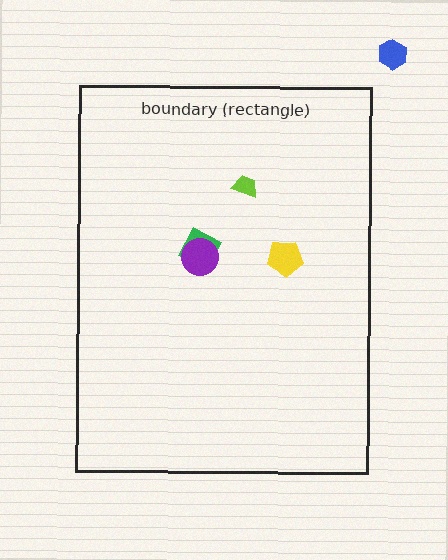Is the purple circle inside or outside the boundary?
Inside.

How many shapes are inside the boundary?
4 inside, 1 outside.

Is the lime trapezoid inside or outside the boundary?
Inside.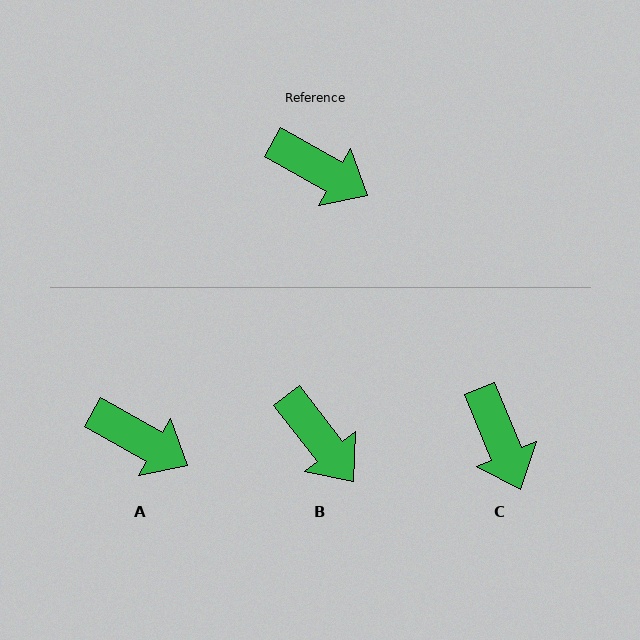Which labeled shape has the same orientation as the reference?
A.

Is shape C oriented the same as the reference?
No, it is off by about 38 degrees.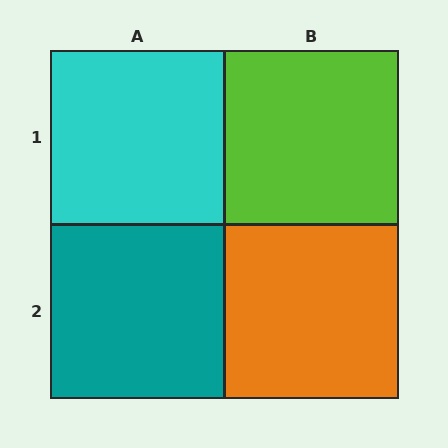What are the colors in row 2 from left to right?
Teal, orange.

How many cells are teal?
1 cell is teal.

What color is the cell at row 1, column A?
Cyan.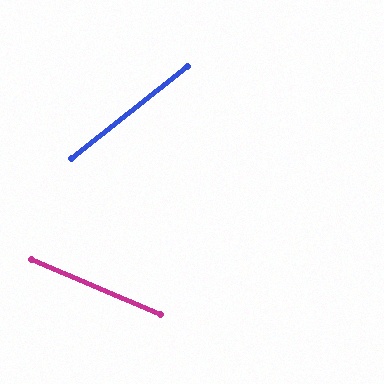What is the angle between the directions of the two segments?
Approximately 62 degrees.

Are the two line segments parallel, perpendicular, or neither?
Neither parallel nor perpendicular — they differ by about 62°.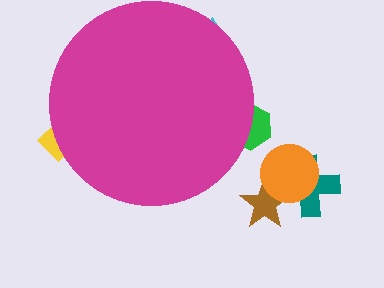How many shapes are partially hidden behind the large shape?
3 shapes are partially hidden.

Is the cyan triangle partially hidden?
Yes, the cyan triangle is partially hidden behind the magenta circle.